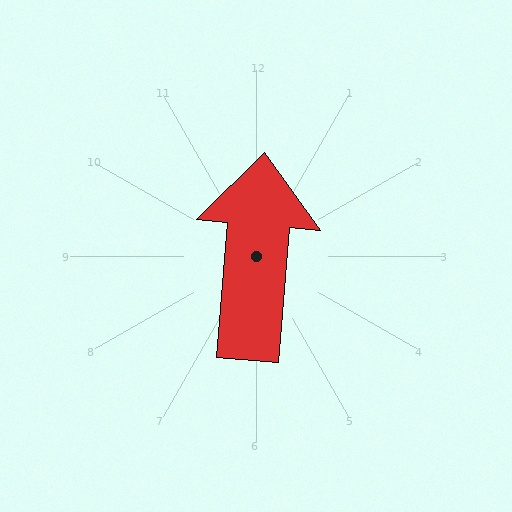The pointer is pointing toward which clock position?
Roughly 12 o'clock.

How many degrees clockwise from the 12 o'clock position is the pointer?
Approximately 5 degrees.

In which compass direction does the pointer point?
North.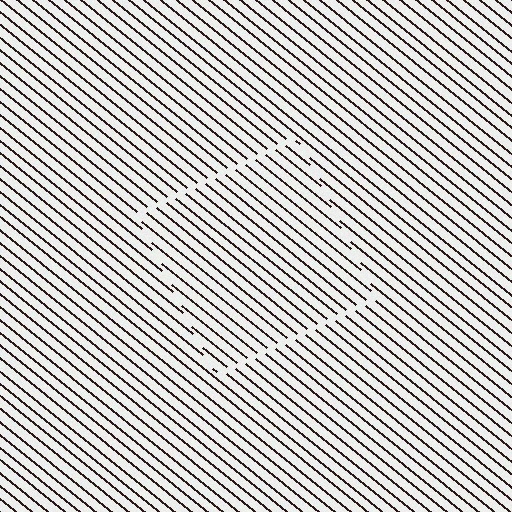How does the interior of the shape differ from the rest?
The interior of the shape contains the same grating, shifted by half a period — the contour is defined by the phase discontinuity where line-ends from the inner and outer gratings abut.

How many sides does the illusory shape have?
4 sides — the line-ends trace a square.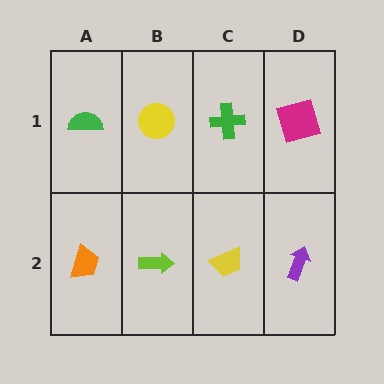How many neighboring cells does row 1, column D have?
2.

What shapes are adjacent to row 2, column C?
A green cross (row 1, column C), a lime arrow (row 2, column B), a purple arrow (row 2, column D).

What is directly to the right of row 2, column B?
A yellow trapezoid.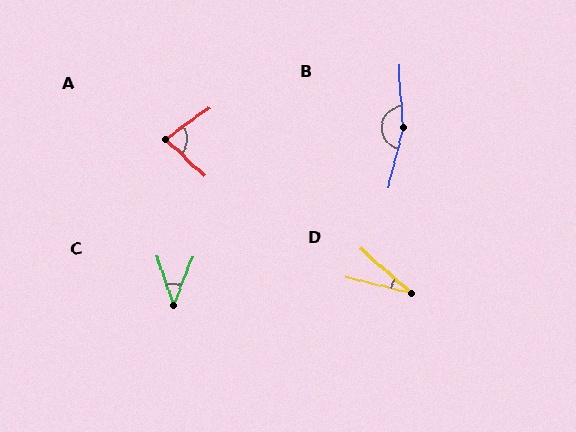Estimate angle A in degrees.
Approximately 78 degrees.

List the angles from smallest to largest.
D (28°), C (41°), A (78°), B (162°).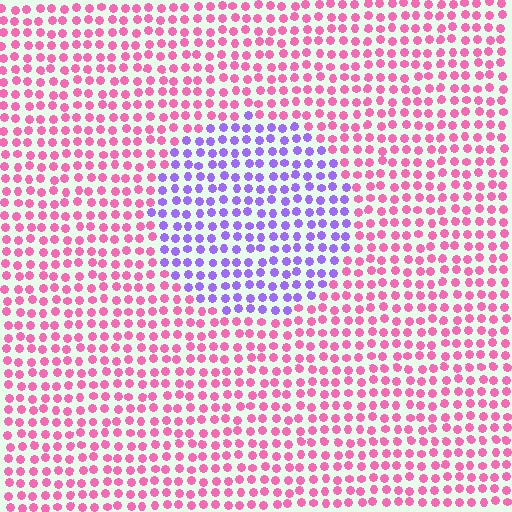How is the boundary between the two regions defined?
The boundary is defined purely by a slight shift in hue (about 64 degrees). Spacing, size, and orientation are identical on both sides.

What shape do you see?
I see a circle.